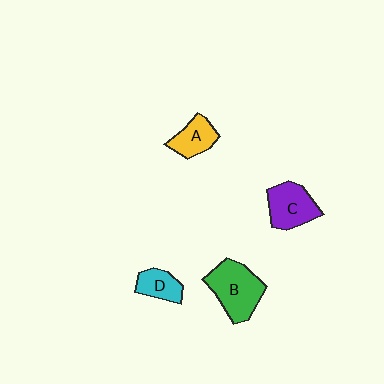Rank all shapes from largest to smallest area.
From largest to smallest: B (green), C (purple), A (yellow), D (cyan).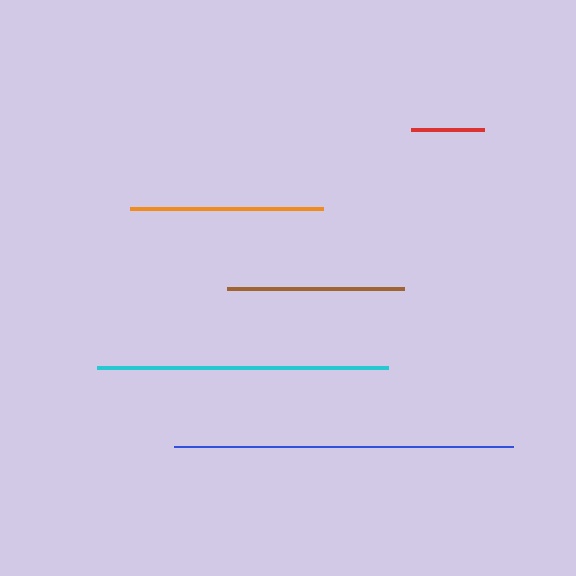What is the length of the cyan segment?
The cyan segment is approximately 292 pixels long.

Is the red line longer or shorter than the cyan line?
The cyan line is longer than the red line.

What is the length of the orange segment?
The orange segment is approximately 193 pixels long.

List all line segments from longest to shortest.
From longest to shortest: blue, cyan, orange, brown, red.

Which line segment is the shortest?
The red line is the shortest at approximately 74 pixels.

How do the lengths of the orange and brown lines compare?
The orange and brown lines are approximately the same length.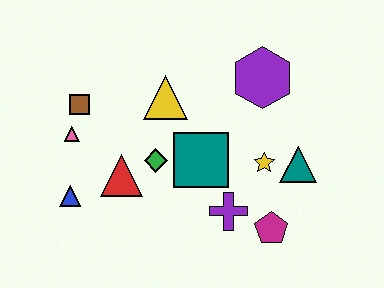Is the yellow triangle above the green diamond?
Yes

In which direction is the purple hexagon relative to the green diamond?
The purple hexagon is to the right of the green diamond.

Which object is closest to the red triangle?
The green diamond is closest to the red triangle.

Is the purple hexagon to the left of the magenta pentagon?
Yes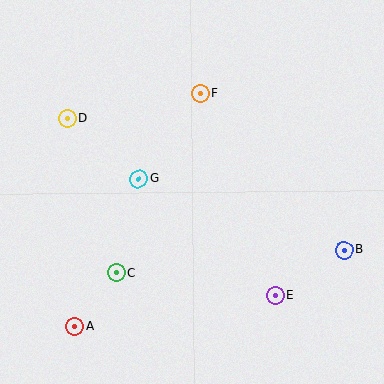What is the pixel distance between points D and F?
The distance between D and F is 135 pixels.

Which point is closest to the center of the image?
Point G at (139, 179) is closest to the center.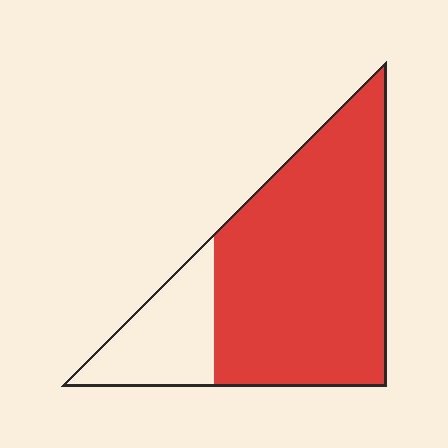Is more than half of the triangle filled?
Yes.